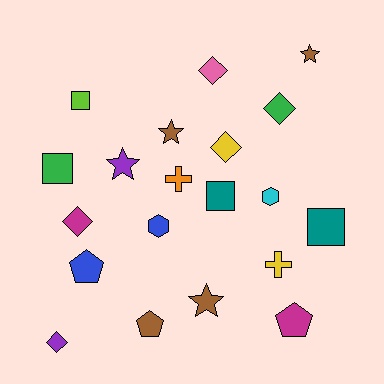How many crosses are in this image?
There are 2 crosses.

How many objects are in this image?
There are 20 objects.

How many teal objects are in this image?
There are 2 teal objects.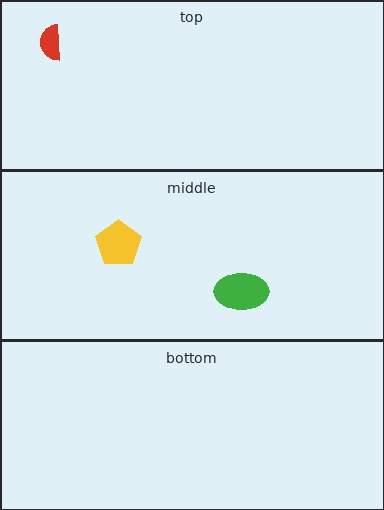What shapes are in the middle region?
The yellow pentagon, the green ellipse.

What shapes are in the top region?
The red semicircle.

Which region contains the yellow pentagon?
The middle region.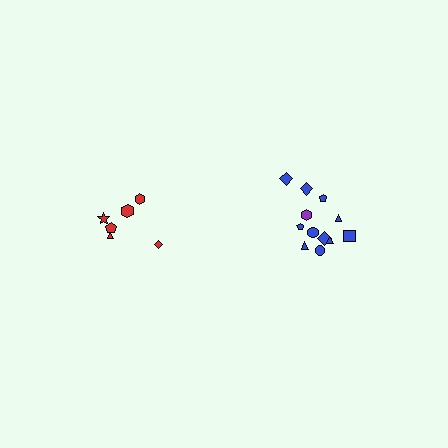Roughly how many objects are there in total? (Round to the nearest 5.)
Roughly 20 objects in total.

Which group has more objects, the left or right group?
The right group.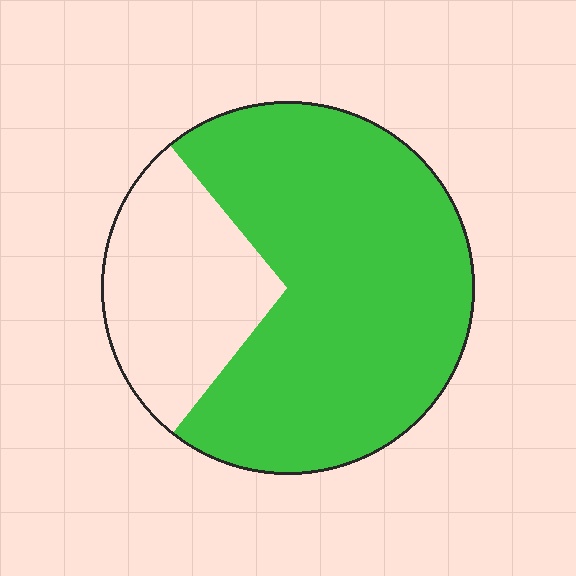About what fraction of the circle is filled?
About three quarters (3/4).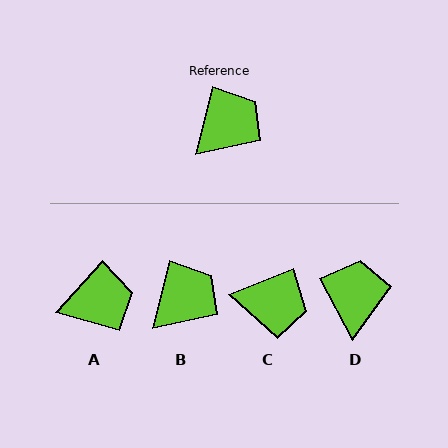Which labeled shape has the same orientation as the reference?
B.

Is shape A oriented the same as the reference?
No, it is off by about 28 degrees.